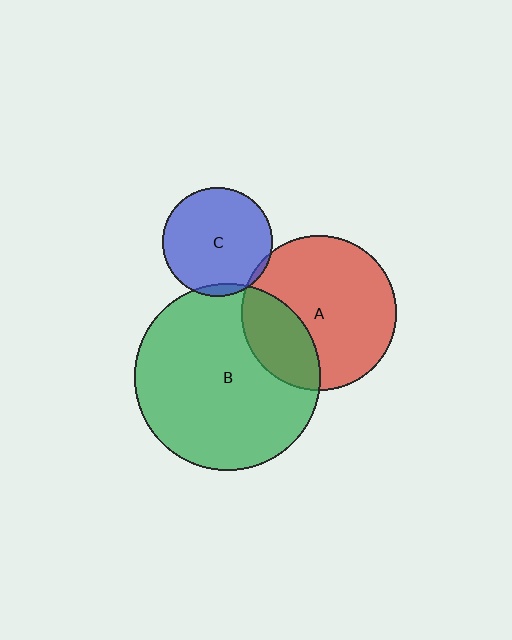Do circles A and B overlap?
Yes.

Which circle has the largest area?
Circle B (green).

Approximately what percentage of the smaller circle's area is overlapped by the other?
Approximately 30%.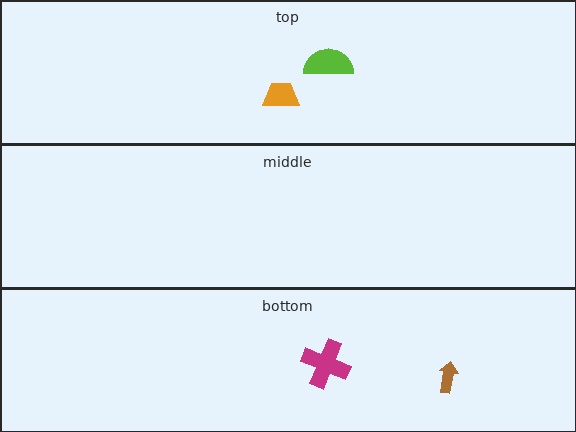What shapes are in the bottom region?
The brown arrow, the magenta cross.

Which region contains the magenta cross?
The bottom region.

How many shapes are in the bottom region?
2.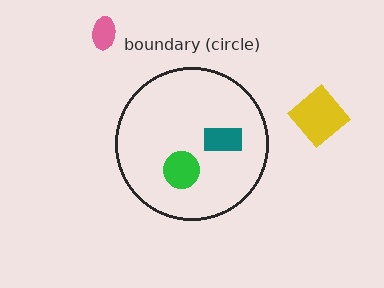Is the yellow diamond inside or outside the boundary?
Outside.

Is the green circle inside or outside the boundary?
Inside.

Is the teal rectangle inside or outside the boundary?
Inside.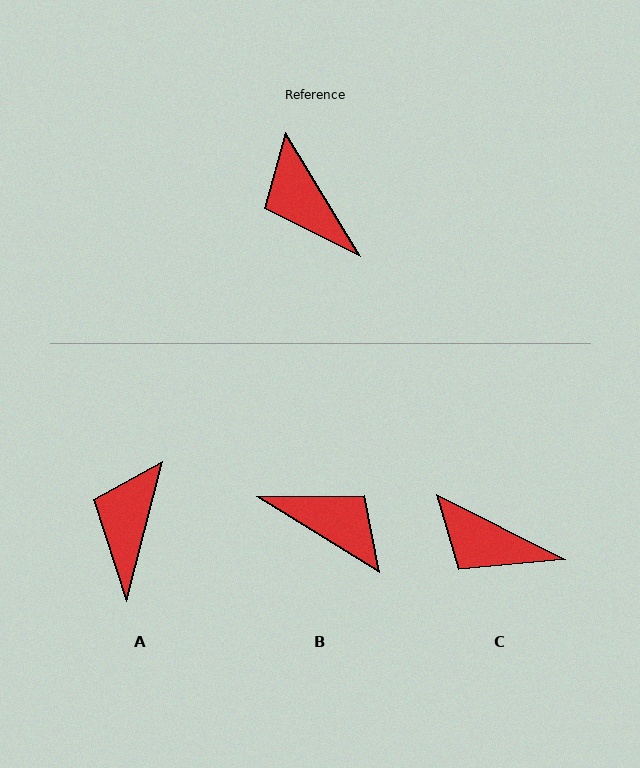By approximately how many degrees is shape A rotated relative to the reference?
Approximately 46 degrees clockwise.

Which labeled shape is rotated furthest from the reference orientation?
B, about 153 degrees away.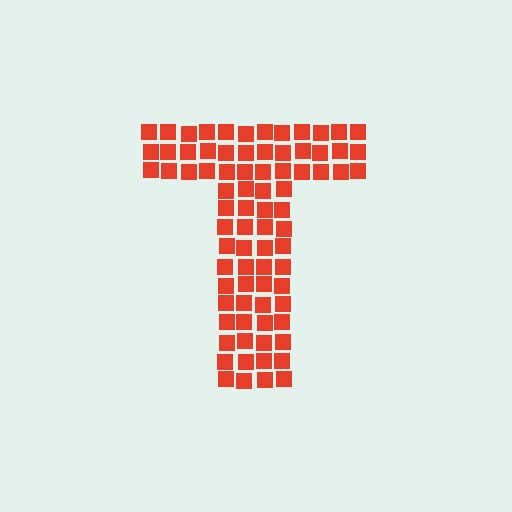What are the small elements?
The small elements are squares.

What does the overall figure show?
The overall figure shows the letter T.